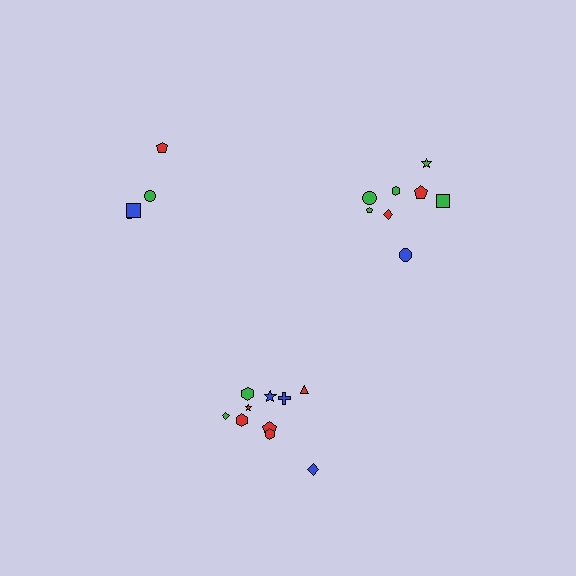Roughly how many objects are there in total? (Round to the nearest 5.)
Roughly 20 objects in total.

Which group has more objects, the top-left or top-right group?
The top-right group.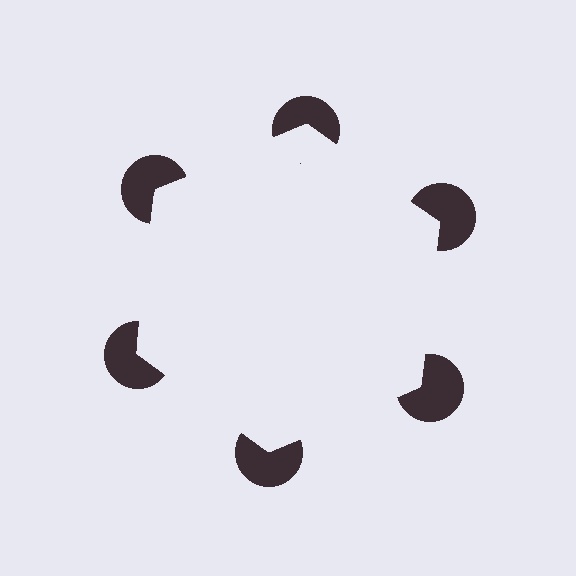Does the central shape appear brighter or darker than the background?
It typically appears slightly brighter than the background, even though no actual brightness change is drawn.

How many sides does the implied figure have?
6 sides.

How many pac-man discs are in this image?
There are 6 — one at each vertex of the illusory hexagon.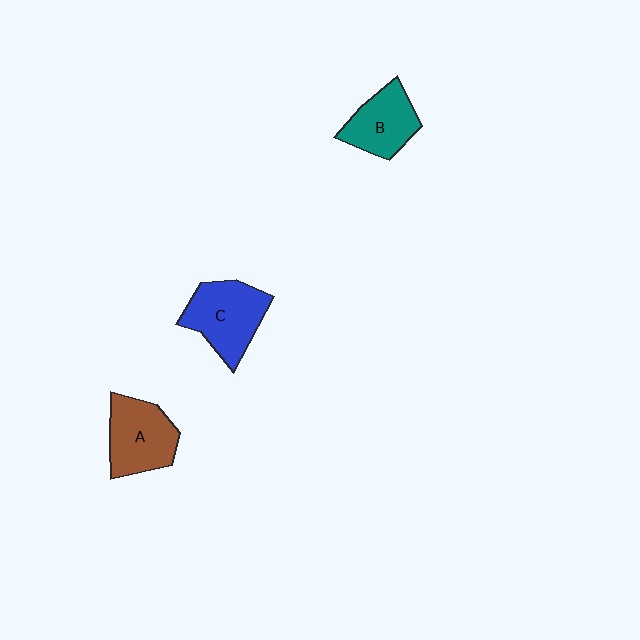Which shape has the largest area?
Shape C (blue).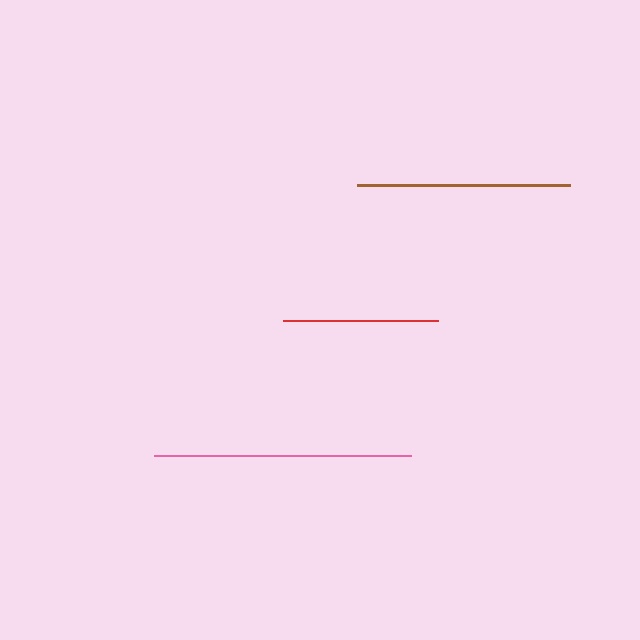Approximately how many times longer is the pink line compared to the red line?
The pink line is approximately 1.7 times the length of the red line.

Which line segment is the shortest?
The red line is the shortest at approximately 155 pixels.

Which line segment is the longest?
The pink line is the longest at approximately 258 pixels.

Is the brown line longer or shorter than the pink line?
The pink line is longer than the brown line.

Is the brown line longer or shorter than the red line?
The brown line is longer than the red line.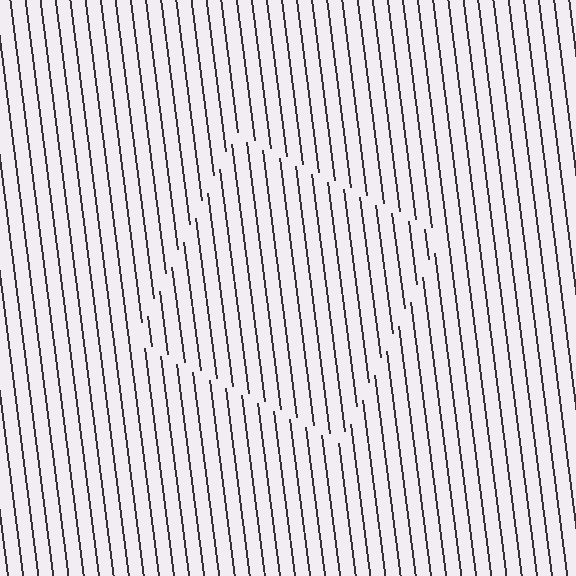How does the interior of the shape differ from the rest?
The interior of the shape contains the same grating, shifted by half a period — the contour is defined by the phase discontinuity where line-ends from the inner and outer gratings abut.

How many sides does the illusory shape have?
4 sides — the line-ends trace a square.